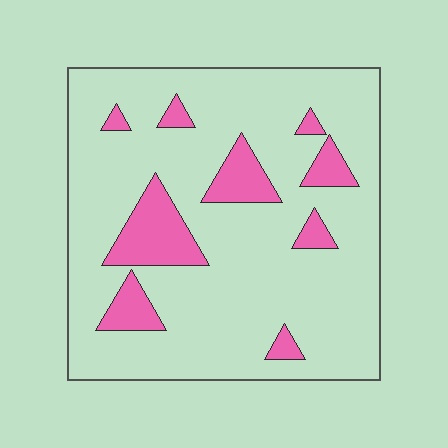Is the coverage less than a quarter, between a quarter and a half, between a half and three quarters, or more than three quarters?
Less than a quarter.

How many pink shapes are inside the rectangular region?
9.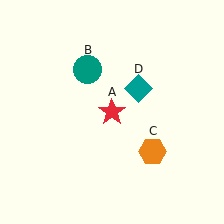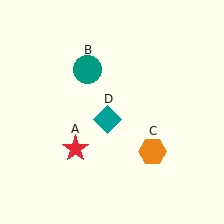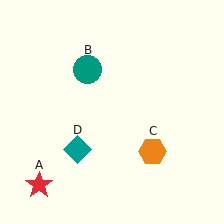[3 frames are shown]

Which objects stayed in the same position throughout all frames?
Teal circle (object B) and orange hexagon (object C) remained stationary.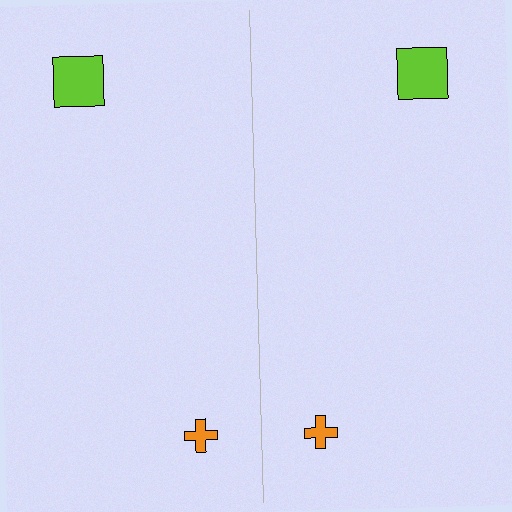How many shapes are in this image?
There are 4 shapes in this image.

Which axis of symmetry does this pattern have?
The pattern has a vertical axis of symmetry running through the center of the image.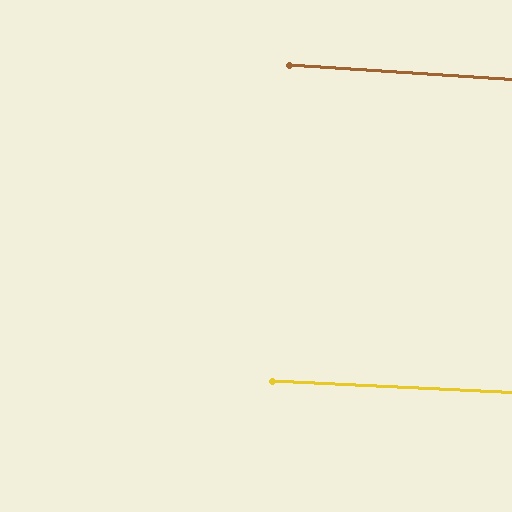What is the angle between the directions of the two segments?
Approximately 1 degree.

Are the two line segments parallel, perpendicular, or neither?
Parallel — their directions differ by only 0.9°.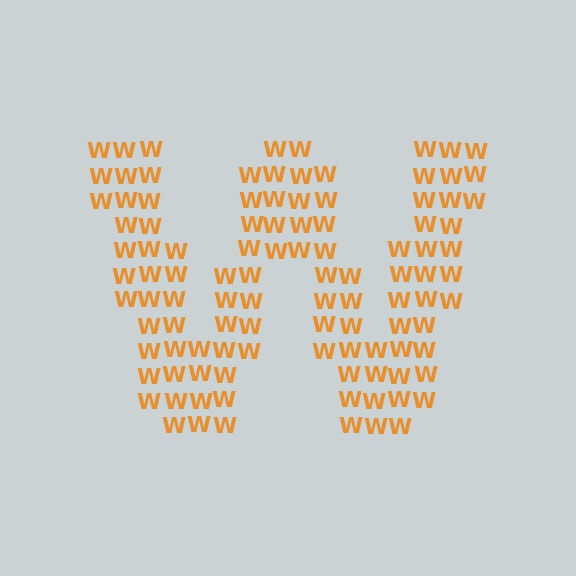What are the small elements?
The small elements are letter W's.